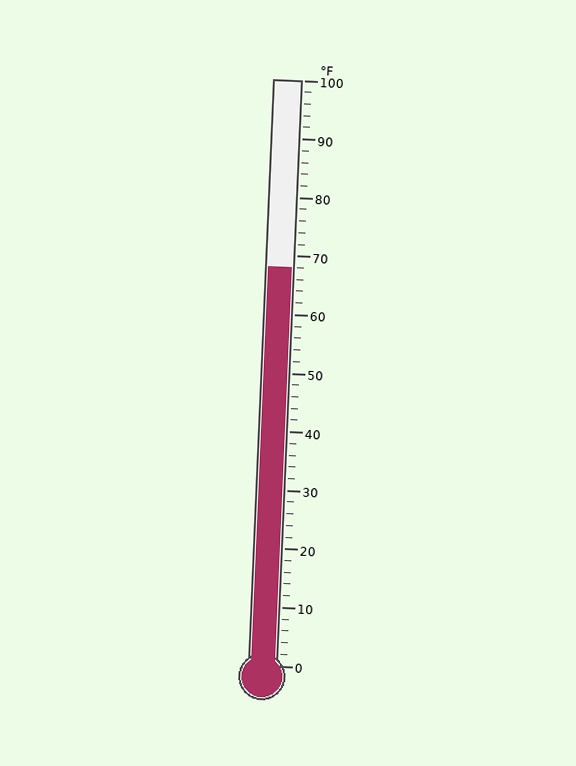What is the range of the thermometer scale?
The thermometer scale ranges from 0°F to 100°F.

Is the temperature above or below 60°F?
The temperature is above 60°F.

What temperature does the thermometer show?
The thermometer shows approximately 68°F.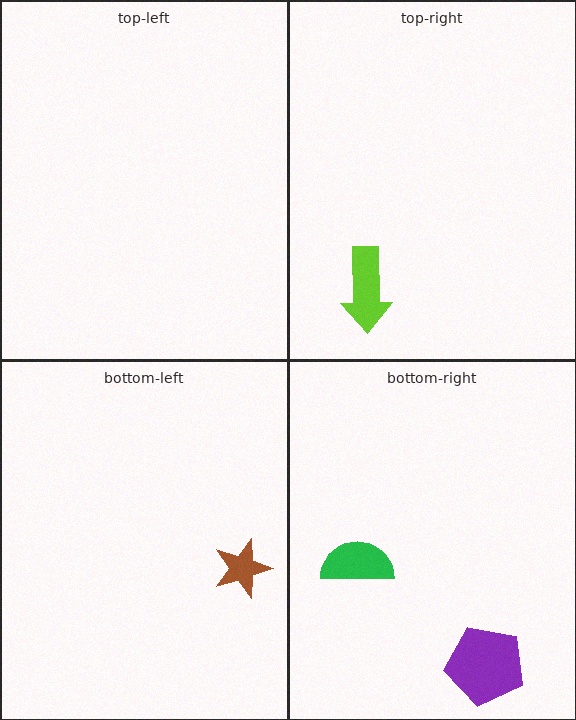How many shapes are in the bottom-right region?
2.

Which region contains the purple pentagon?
The bottom-right region.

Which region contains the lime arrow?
The top-right region.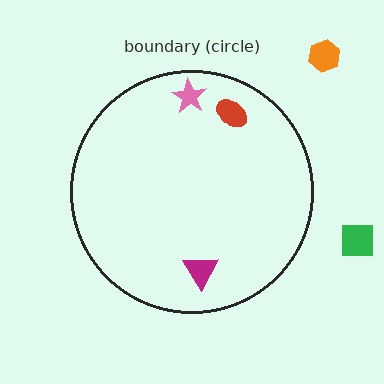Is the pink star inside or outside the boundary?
Inside.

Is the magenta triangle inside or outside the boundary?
Inside.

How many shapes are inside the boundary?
3 inside, 2 outside.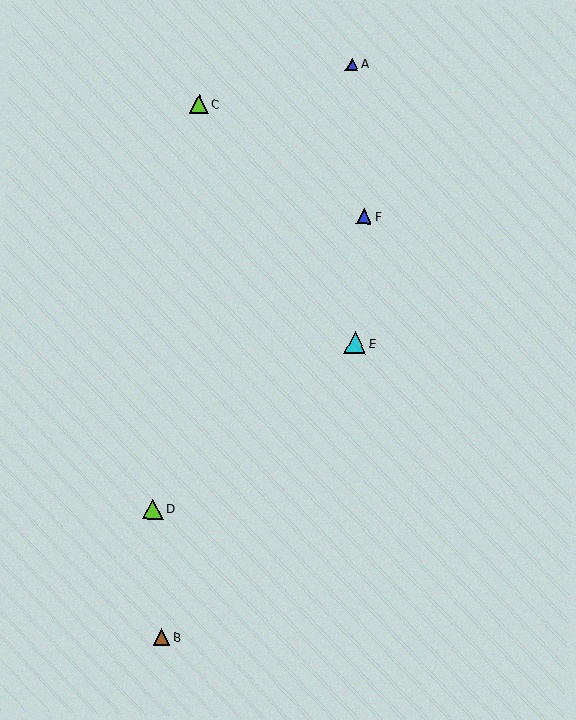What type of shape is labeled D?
Shape D is a lime triangle.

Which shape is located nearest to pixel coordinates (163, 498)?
The lime triangle (labeled D) at (153, 509) is nearest to that location.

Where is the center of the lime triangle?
The center of the lime triangle is at (199, 104).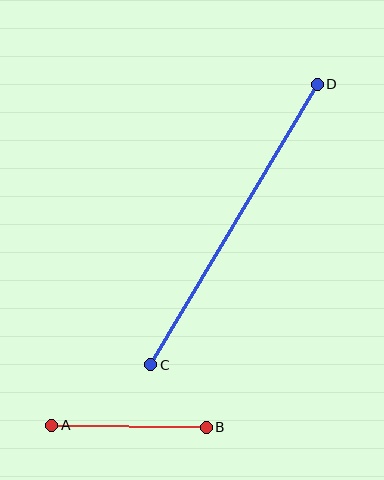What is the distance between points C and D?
The distance is approximately 326 pixels.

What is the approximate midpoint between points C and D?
The midpoint is at approximately (234, 224) pixels.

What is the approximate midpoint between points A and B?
The midpoint is at approximately (129, 426) pixels.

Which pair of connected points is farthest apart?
Points C and D are farthest apart.